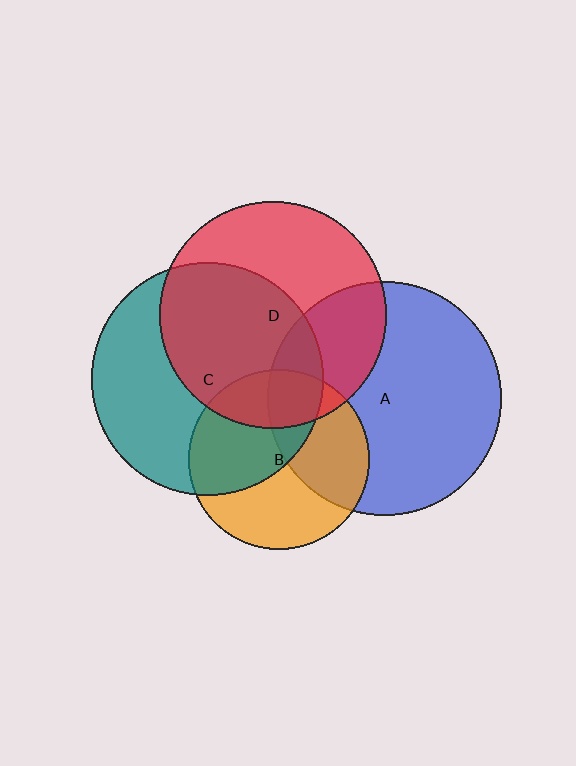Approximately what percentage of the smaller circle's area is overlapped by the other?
Approximately 40%.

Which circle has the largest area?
Circle A (blue).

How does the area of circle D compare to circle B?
Approximately 1.6 times.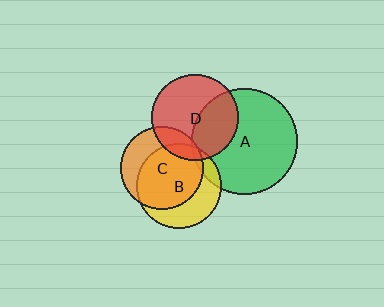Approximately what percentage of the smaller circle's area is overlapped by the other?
Approximately 20%.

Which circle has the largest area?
Circle A (green).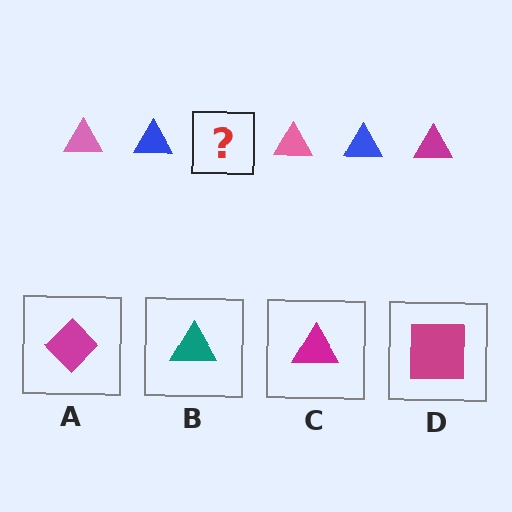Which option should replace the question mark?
Option C.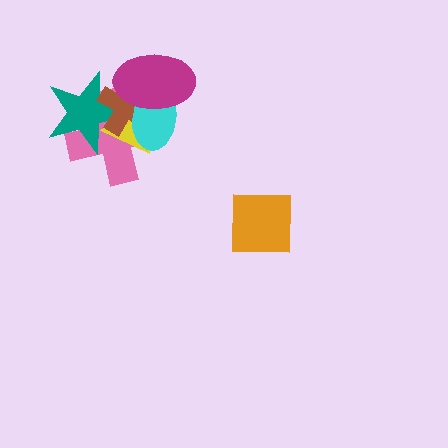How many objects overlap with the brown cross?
5 objects overlap with the brown cross.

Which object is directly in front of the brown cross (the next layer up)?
The cyan ellipse is directly in front of the brown cross.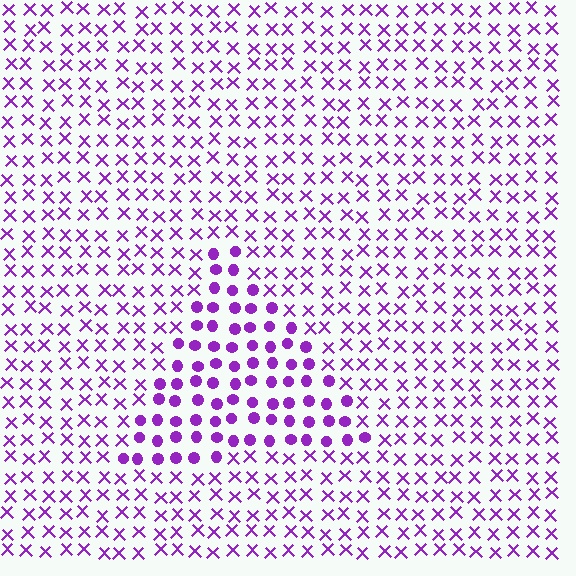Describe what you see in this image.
The image is filled with small purple elements arranged in a uniform grid. A triangle-shaped region contains circles, while the surrounding area contains X marks. The boundary is defined purely by the change in element shape.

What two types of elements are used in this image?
The image uses circles inside the triangle region and X marks outside it.